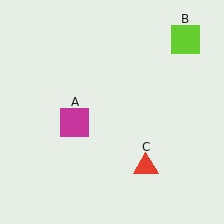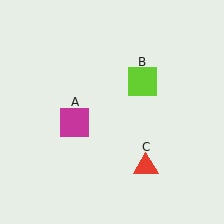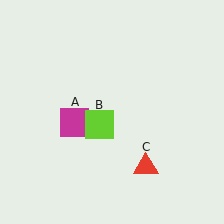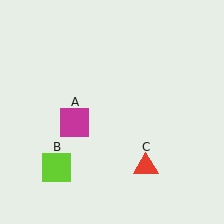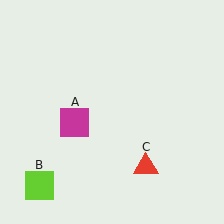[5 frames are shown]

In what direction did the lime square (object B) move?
The lime square (object B) moved down and to the left.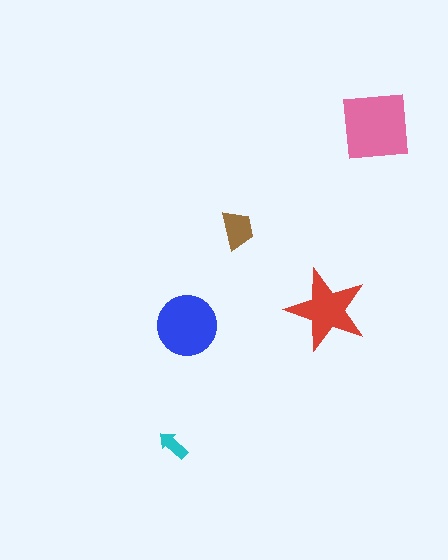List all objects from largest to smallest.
The pink square, the blue circle, the red star, the brown trapezoid, the cyan arrow.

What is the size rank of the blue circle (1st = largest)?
2nd.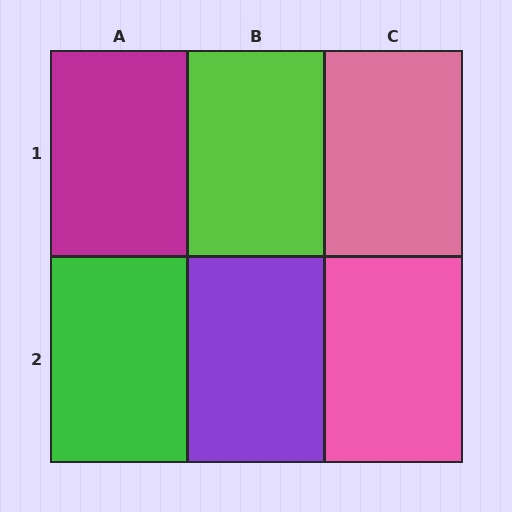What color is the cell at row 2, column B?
Purple.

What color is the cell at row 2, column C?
Pink.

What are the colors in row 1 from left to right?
Magenta, lime, pink.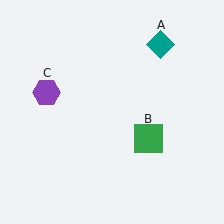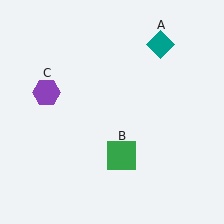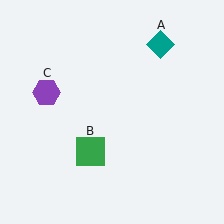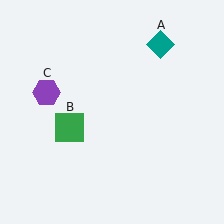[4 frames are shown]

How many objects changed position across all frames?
1 object changed position: green square (object B).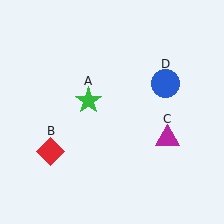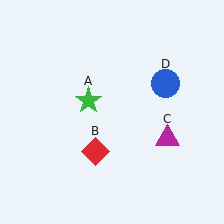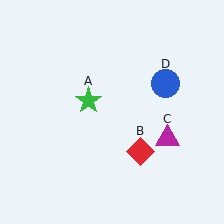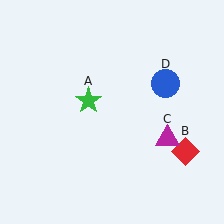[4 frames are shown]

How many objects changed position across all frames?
1 object changed position: red diamond (object B).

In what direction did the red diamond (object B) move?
The red diamond (object B) moved right.